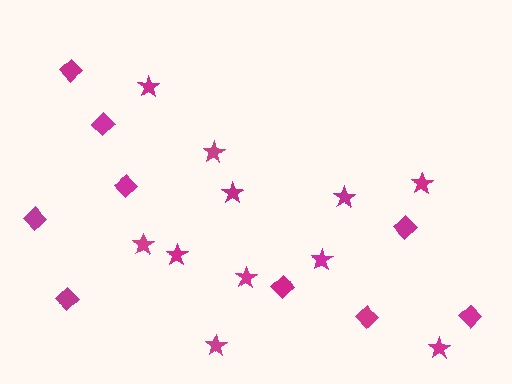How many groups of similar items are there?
There are 2 groups: one group of diamonds (9) and one group of stars (11).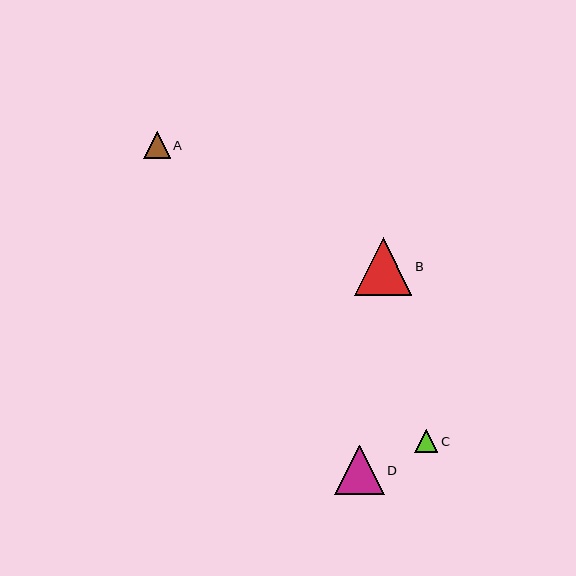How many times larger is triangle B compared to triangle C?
Triangle B is approximately 2.4 times the size of triangle C.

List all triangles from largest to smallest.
From largest to smallest: B, D, A, C.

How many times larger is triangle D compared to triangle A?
Triangle D is approximately 1.9 times the size of triangle A.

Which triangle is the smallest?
Triangle C is the smallest with a size of approximately 23 pixels.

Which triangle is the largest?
Triangle B is the largest with a size of approximately 57 pixels.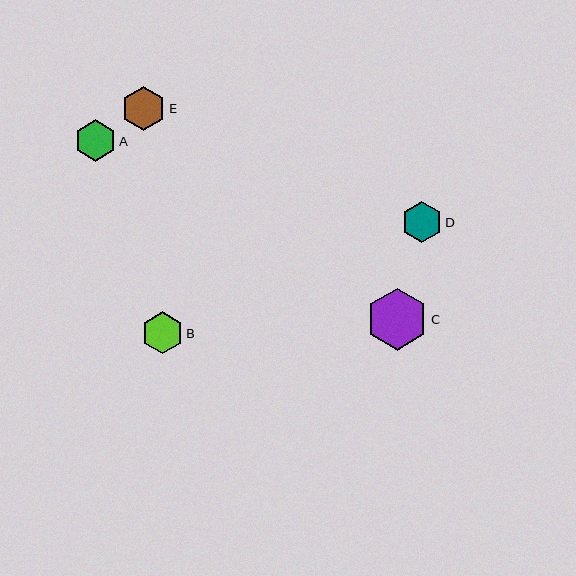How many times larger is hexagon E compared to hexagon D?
Hexagon E is approximately 1.1 times the size of hexagon D.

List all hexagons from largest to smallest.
From largest to smallest: C, E, B, A, D.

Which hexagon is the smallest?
Hexagon D is the smallest with a size of approximately 40 pixels.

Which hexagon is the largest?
Hexagon C is the largest with a size of approximately 61 pixels.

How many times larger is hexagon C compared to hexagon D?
Hexagon C is approximately 1.5 times the size of hexagon D.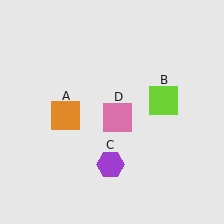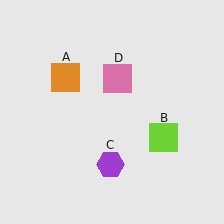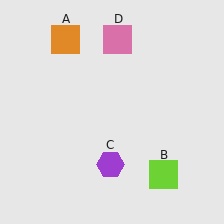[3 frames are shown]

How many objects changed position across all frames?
3 objects changed position: orange square (object A), lime square (object B), pink square (object D).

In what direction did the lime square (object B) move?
The lime square (object B) moved down.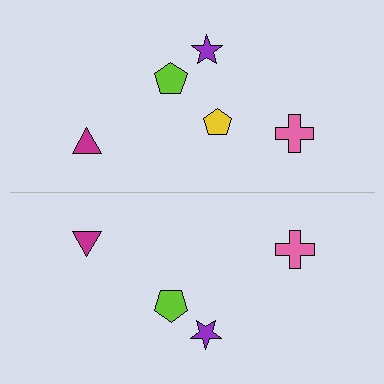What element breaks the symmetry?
A yellow pentagon is missing from the bottom side.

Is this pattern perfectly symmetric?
No, the pattern is not perfectly symmetric. A yellow pentagon is missing from the bottom side.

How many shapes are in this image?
There are 9 shapes in this image.